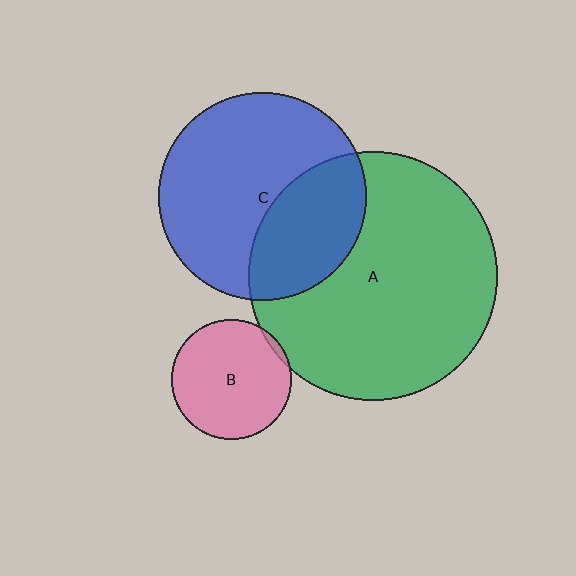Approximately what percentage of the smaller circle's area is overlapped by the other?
Approximately 5%.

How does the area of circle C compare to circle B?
Approximately 3.0 times.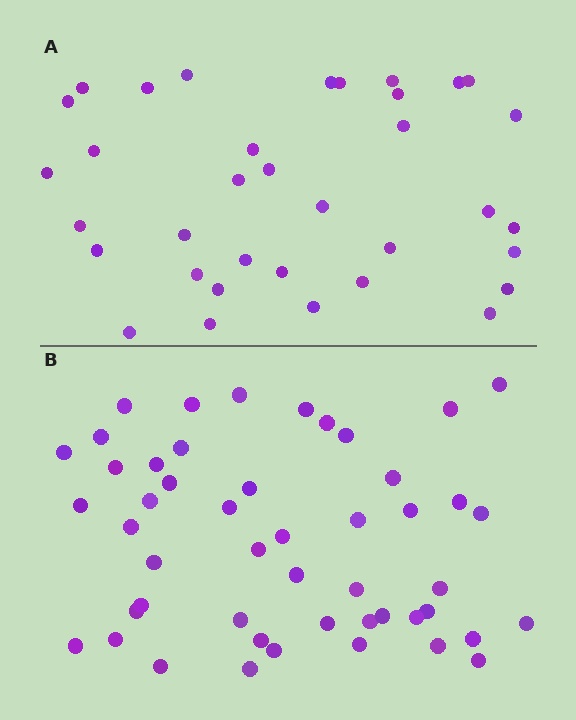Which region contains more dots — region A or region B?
Region B (the bottom region) has more dots.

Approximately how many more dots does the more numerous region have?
Region B has approximately 15 more dots than region A.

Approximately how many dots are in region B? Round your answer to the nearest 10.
About 50 dots. (The exact count is 49, which rounds to 50.)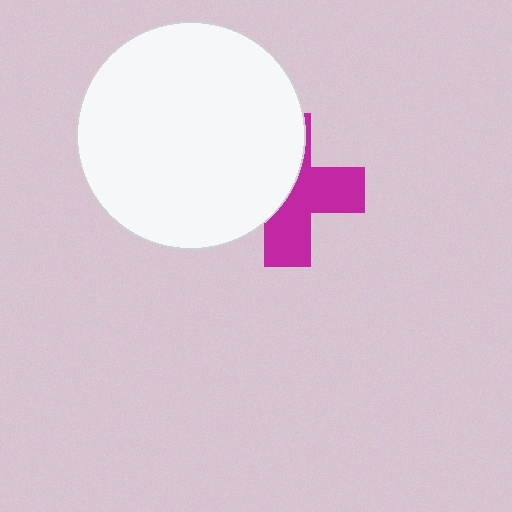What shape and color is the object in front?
The object in front is a white circle.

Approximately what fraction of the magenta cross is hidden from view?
Roughly 48% of the magenta cross is hidden behind the white circle.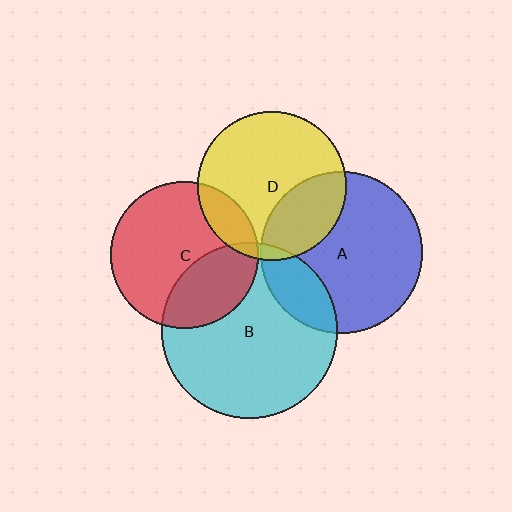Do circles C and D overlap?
Yes.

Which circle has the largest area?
Circle B (cyan).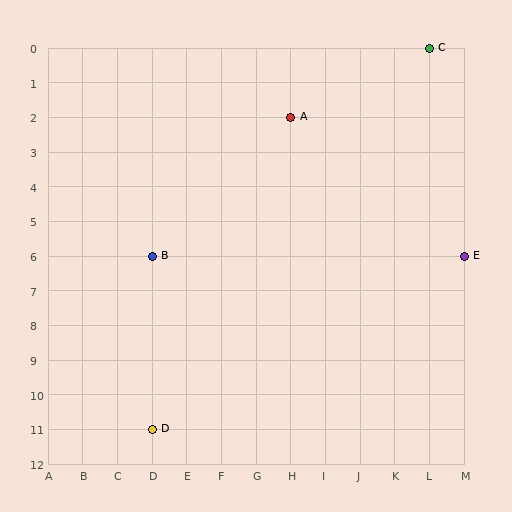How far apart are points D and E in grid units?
Points D and E are 9 columns and 5 rows apart (about 10.3 grid units diagonally).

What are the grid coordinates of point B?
Point B is at grid coordinates (D, 6).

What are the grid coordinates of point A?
Point A is at grid coordinates (H, 2).